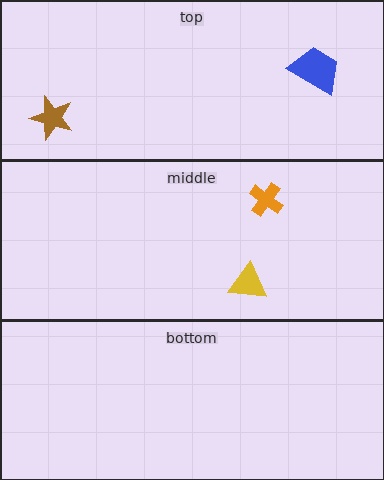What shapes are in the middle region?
The orange cross, the yellow triangle.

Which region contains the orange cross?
The middle region.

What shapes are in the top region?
The blue trapezoid, the brown star.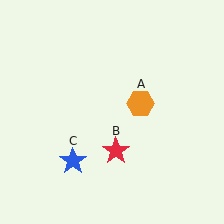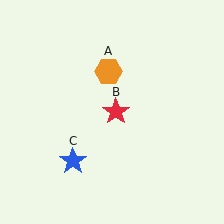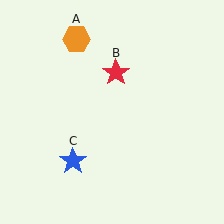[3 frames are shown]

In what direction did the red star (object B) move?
The red star (object B) moved up.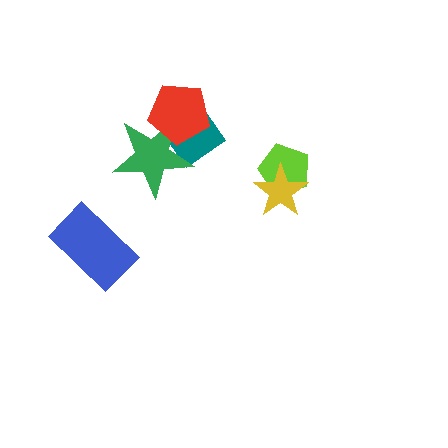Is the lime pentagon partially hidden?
Yes, it is partially covered by another shape.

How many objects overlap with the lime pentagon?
1 object overlaps with the lime pentagon.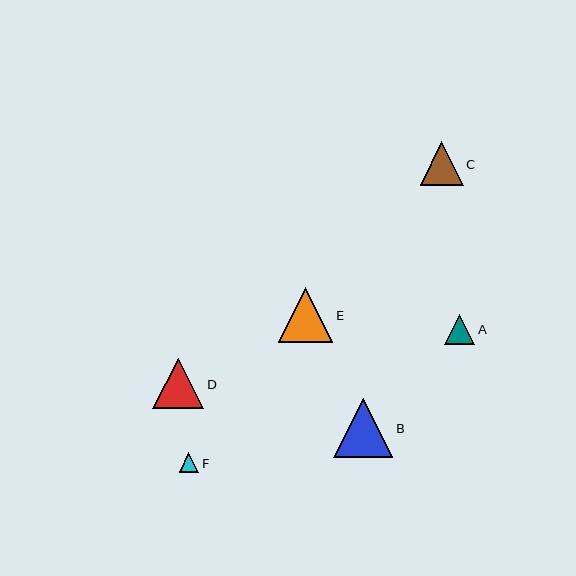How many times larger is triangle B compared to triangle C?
Triangle B is approximately 1.4 times the size of triangle C.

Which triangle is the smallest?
Triangle F is the smallest with a size of approximately 20 pixels.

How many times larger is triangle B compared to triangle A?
Triangle B is approximately 2.0 times the size of triangle A.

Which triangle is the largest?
Triangle B is the largest with a size of approximately 59 pixels.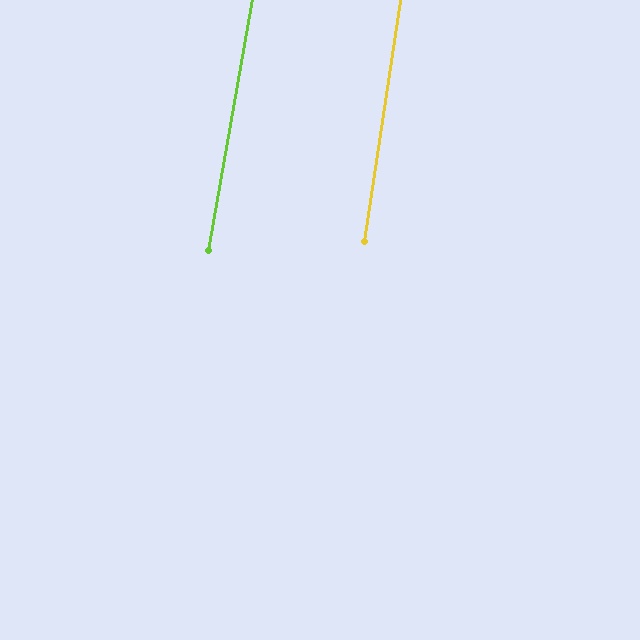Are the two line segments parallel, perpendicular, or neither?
Parallel — their directions differ by only 1.4°.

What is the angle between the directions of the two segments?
Approximately 1 degree.